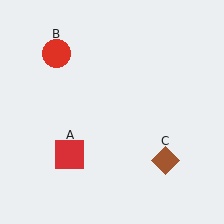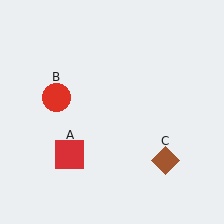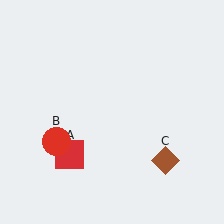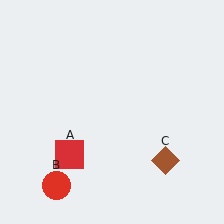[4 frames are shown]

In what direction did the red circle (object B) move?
The red circle (object B) moved down.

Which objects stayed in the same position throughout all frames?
Red square (object A) and brown diamond (object C) remained stationary.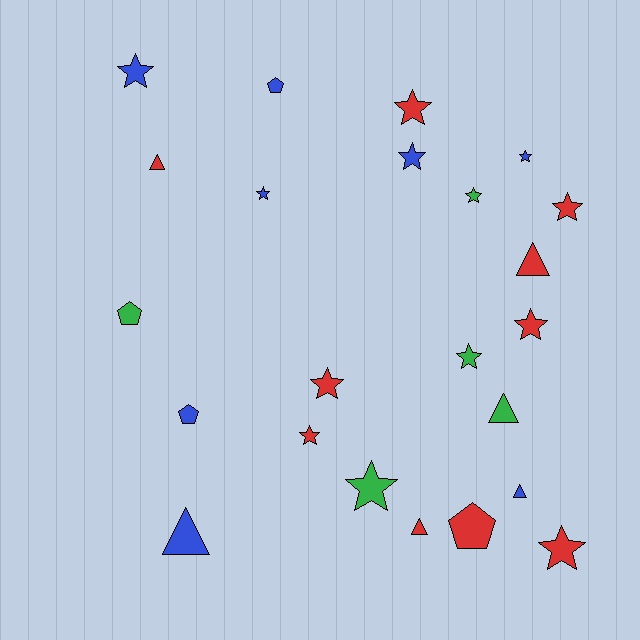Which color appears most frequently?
Red, with 10 objects.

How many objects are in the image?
There are 23 objects.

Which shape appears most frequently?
Star, with 13 objects.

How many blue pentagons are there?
There are 2 blue pentagons.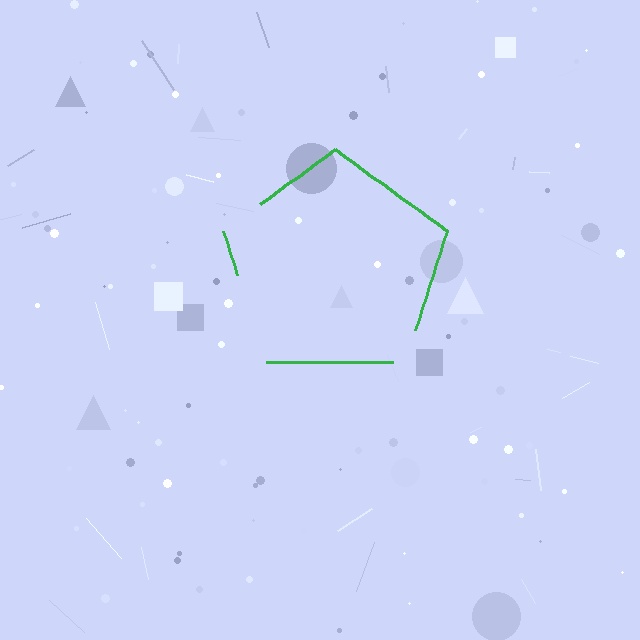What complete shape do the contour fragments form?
The contour fragments form a pentagon.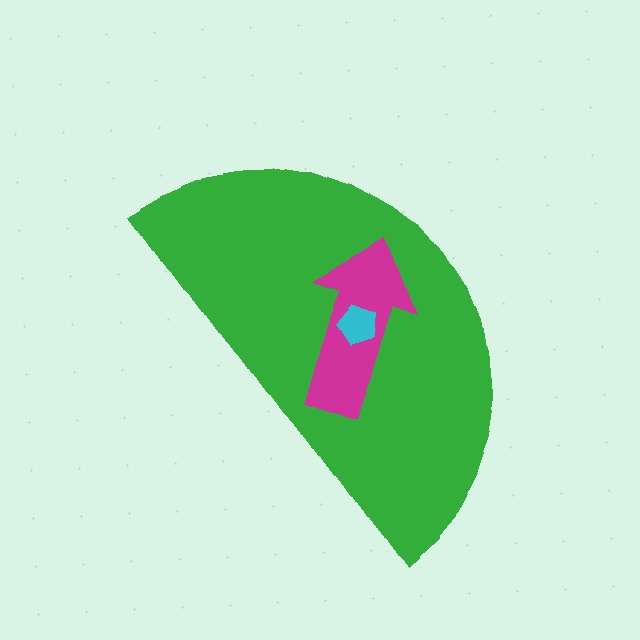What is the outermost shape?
The green semicircle.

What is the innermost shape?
The cyan pentagon.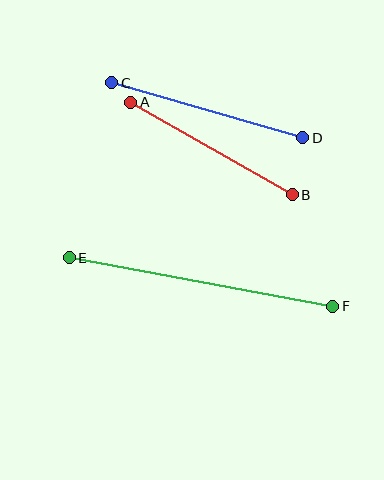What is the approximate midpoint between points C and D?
The midpoint is at approximately (207, 110) pixels.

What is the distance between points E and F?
The distance is approximately 268 pixels.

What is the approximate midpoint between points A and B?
The midpoint is at approximately (211, 149) pixels.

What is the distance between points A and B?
The distance is approximately 186 pixels.